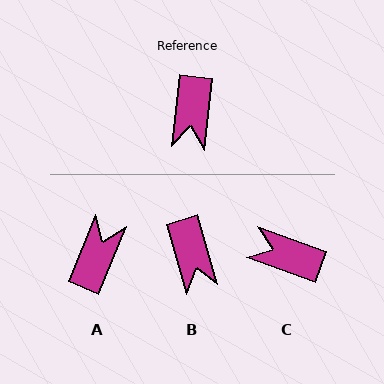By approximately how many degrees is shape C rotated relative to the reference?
Approximately 103 degrees clockwise.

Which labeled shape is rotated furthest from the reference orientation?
A, about 164 degrees away.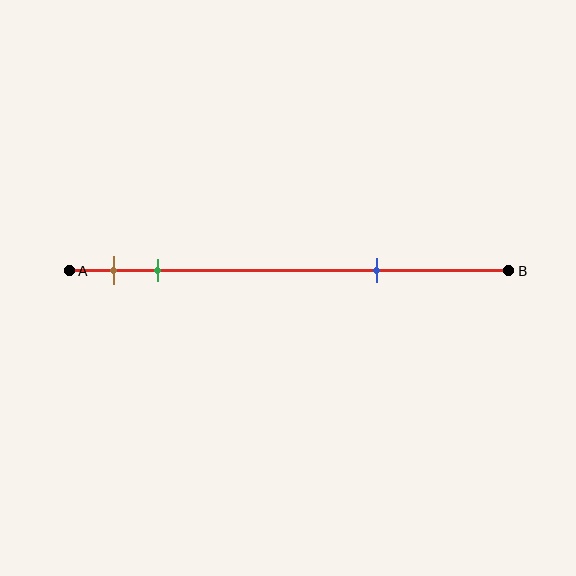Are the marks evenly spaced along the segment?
No, the marks are not evenly spaced.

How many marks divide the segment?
There are 3 marks dividing the segment.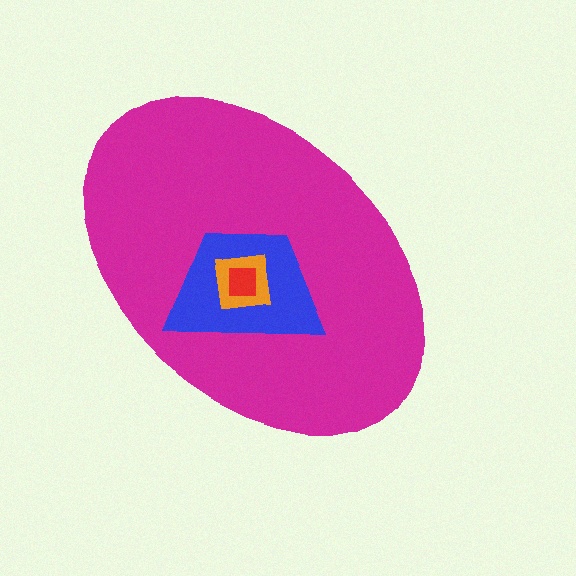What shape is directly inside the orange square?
The red square.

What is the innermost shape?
The red square.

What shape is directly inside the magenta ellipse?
The blue trapezoid.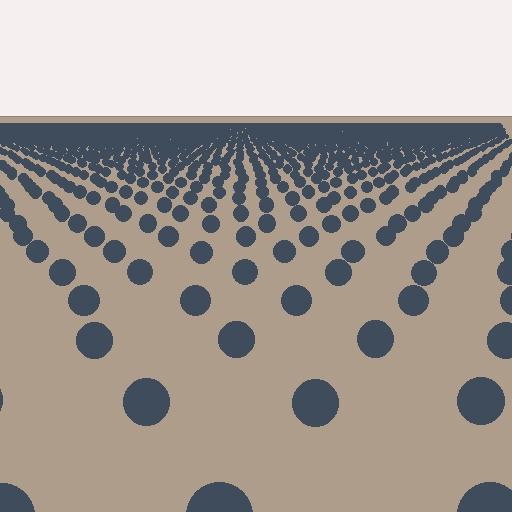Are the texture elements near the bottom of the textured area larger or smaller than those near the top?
Larger. Near the bottom, elements are closer to the viewer and appear at a bigger on-screen size.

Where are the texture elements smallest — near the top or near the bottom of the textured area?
Near the top.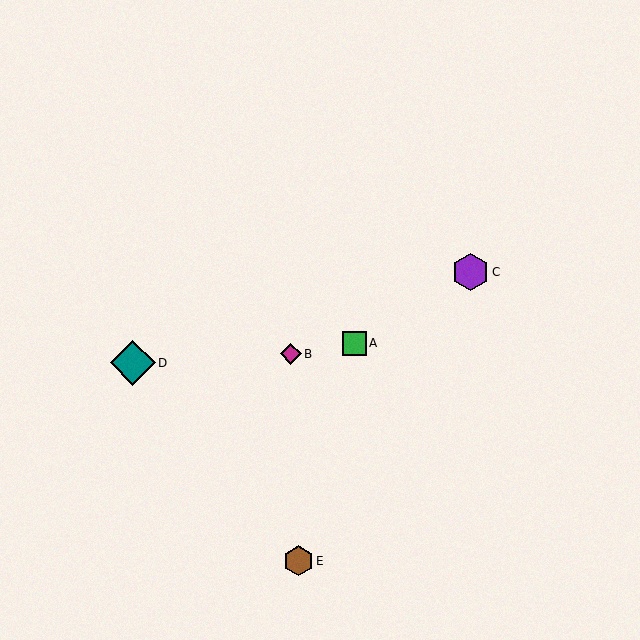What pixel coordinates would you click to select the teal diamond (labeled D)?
Click at (133, 363) to select the teal diamond D.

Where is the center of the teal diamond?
The center of the teal diamond is at (133, 363).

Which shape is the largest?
The teal diamond (labeled D) is the largest.